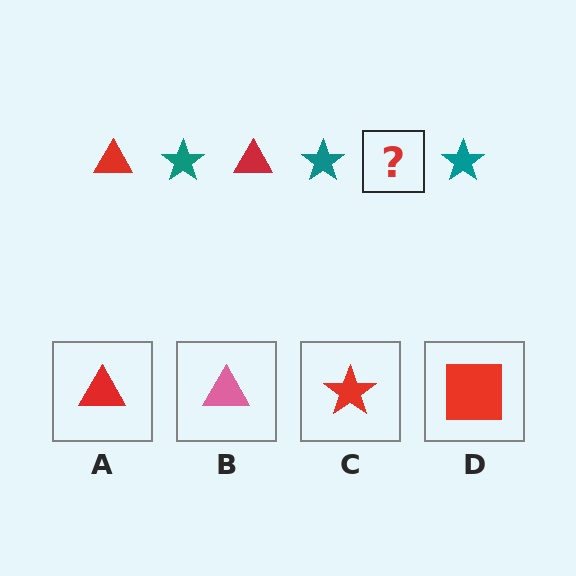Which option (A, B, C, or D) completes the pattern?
A.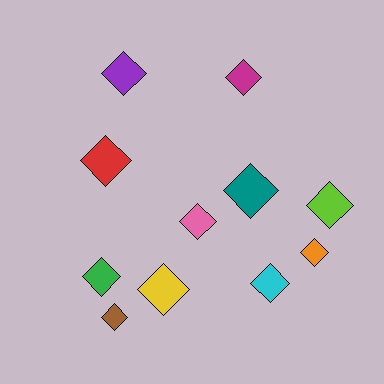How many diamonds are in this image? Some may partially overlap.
There are 11 diamonds.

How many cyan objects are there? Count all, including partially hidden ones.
There is 1 cyan object.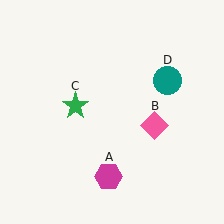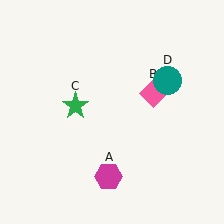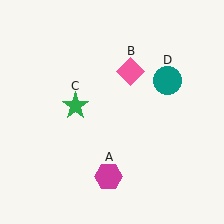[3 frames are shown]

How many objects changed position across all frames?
1 object changed position: pink diamond (object B).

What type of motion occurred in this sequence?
The pink diamond (object B) rotated counterclockwise around the center of the scene.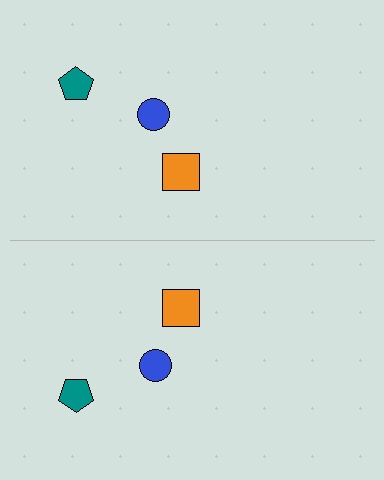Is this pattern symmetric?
Yes, this pattern has bilateral (reflection) symmetry.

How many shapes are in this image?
There are 6 shapes in this image.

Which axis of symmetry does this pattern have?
The pattern has a horizontal axis of symmetry running through the center of the image.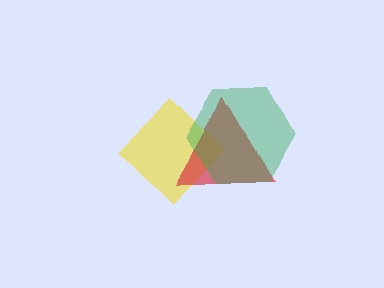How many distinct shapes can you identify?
There are 3 distinct shapes: a yellow diamond, a red triangle, a green hexagon.